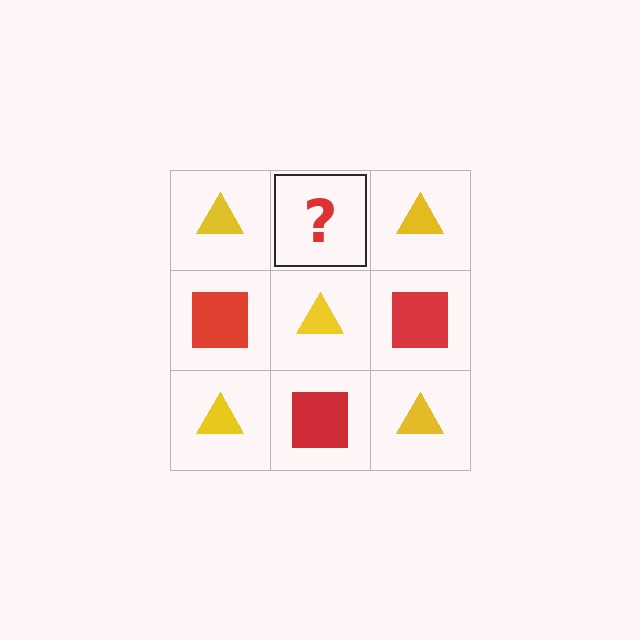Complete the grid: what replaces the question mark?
The question mark should be replaced with a red square.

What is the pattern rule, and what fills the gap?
The rule is that it alternates yellow triangle and red square in a checkerboard pattern. The gap should be filled with a red square.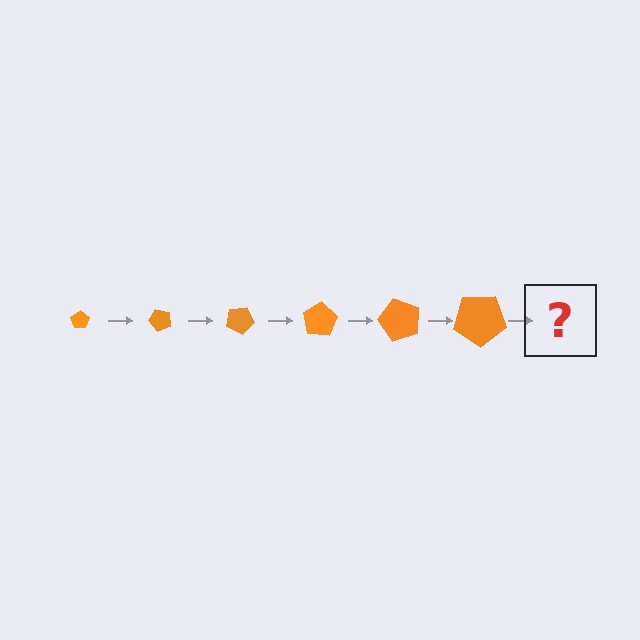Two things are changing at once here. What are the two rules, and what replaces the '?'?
The two rules are that the pentagon grows larger each step and it rotates 50 degrees each step. The '?' should be a pentagon, larger than the previous one and rotated 300 degrees from the start.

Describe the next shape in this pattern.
It should be a pentagon, larger than the previous one and rotated 300 degrees from the start.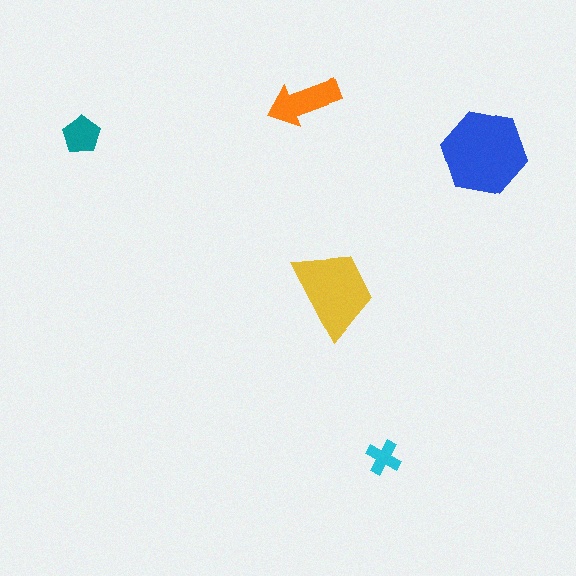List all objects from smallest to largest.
The cyan cross, the teal pentagon, the orange arrow, the yellow trapezoid, the blue hexagon.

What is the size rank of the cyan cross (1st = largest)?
5th.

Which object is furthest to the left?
The teal pentagon is leftmost.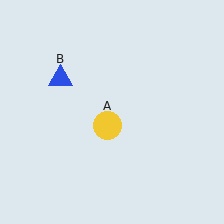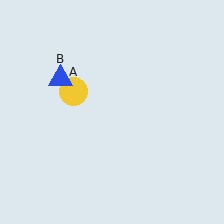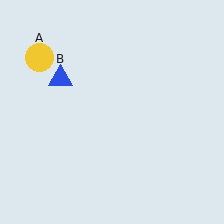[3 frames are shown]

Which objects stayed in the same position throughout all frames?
Blue triangle (object B) remained stationary.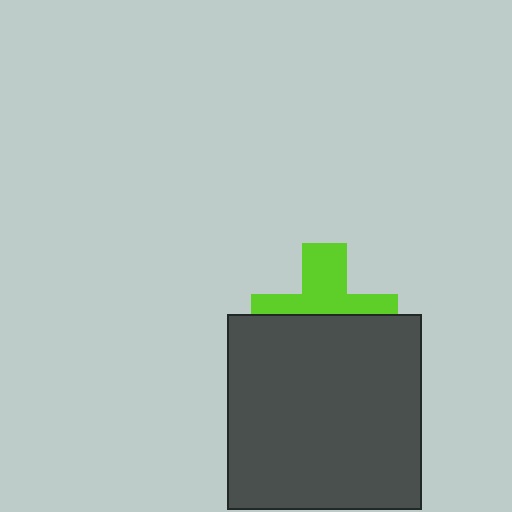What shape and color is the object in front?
The object in front is a dark gray square.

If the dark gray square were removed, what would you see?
You would see the complete lime cross.